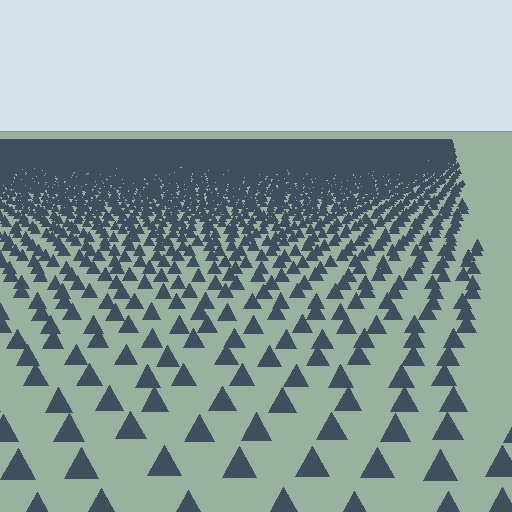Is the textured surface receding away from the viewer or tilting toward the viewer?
The surface is receding away from the viewer. Texture elements get smaller and denser toward the top.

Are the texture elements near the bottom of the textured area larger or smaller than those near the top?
Larger. Near the bottom, elements are closer to the viewer and appear at a bigger on-screen size.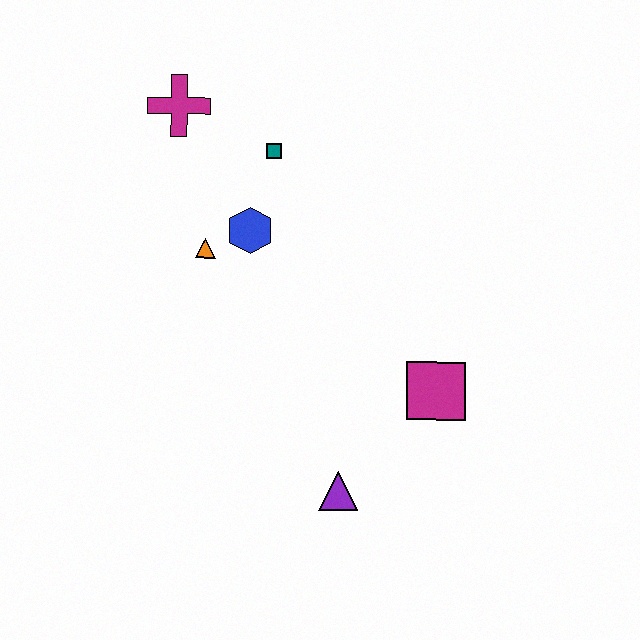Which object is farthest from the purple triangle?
The magenta cross is farthest from the purple triangle.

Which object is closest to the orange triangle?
The blue hexagon is closest to the orange triangle.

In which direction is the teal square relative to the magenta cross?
The teal square is to the right of the magenta cross.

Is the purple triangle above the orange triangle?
No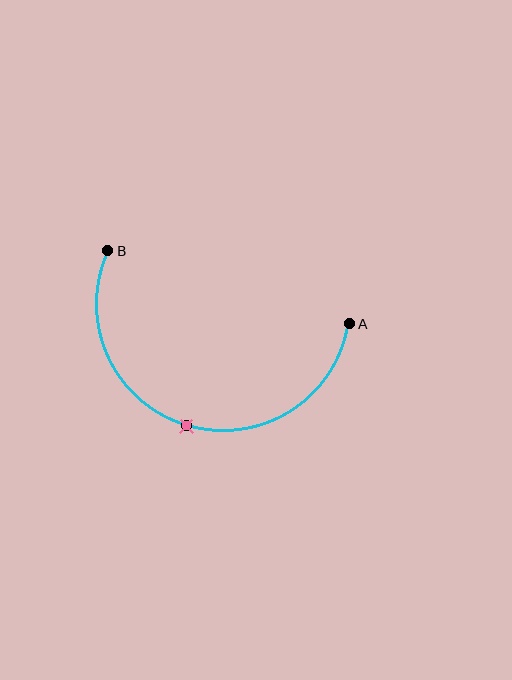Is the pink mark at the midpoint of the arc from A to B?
Yes. The pink mark lies on the arc at equal arc-length from both A and B — it is the arc midpoint.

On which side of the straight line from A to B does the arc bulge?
The arc bulges below the straight line connecting A and B.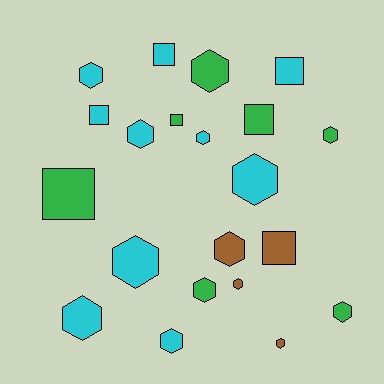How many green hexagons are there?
There are 4 green hexagons.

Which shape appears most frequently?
Hexagon, with 14 objects.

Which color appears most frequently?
Cyan, with 10 objects.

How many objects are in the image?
There are 21 objects.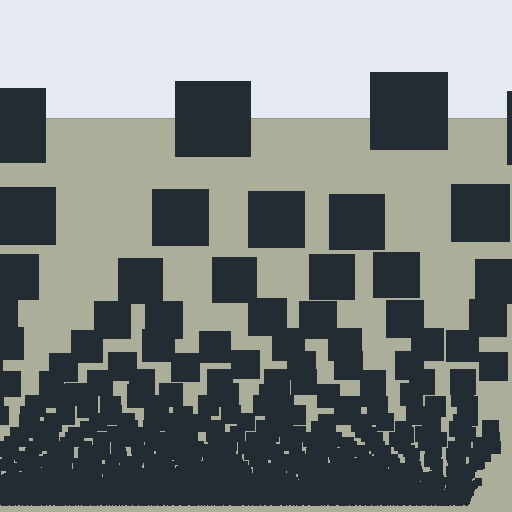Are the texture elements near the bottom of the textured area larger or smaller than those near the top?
Smaller. The gradient is inverted — elements near the bottom are smaller and denser.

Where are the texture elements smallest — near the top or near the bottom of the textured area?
Near the bottom.